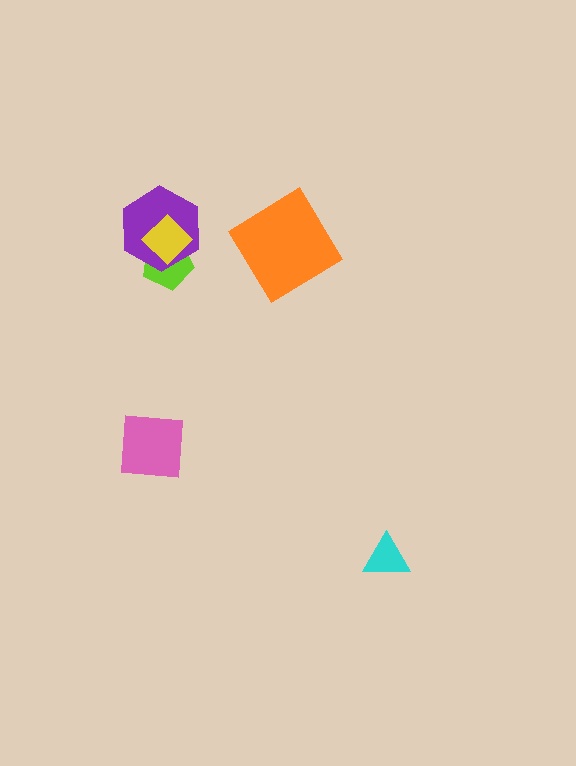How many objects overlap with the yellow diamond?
2 objects overlap with the yellow diamond.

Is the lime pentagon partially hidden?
Yes, it is partially covered by another shape.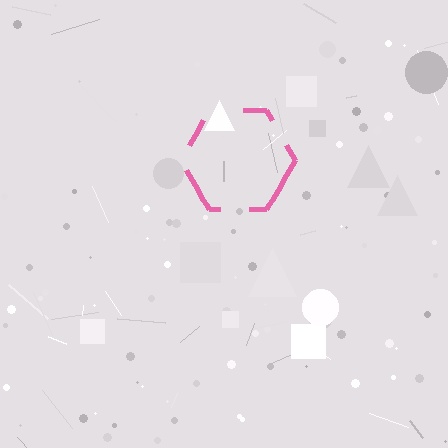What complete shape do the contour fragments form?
The contour fragments form a hexagon.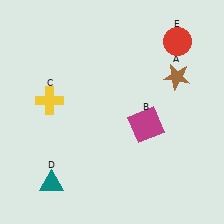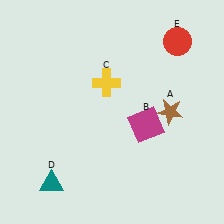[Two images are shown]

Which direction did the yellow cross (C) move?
The yellow cross (C) moved right.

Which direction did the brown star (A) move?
The brown star (A) moved down.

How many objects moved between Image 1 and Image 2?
2 objects moved between the two images.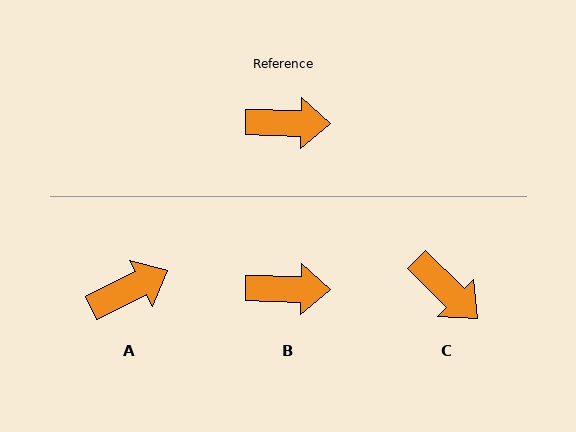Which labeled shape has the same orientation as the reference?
B.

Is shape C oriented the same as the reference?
No, it is off by about 43 degrees.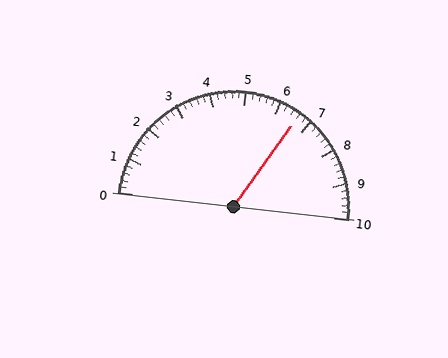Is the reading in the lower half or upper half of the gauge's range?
The reading is in the upper half of the range (0 to 10).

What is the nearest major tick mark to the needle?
The nearest major tick mark is 7.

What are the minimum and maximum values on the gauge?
The gauge ranges from 0 to 10.